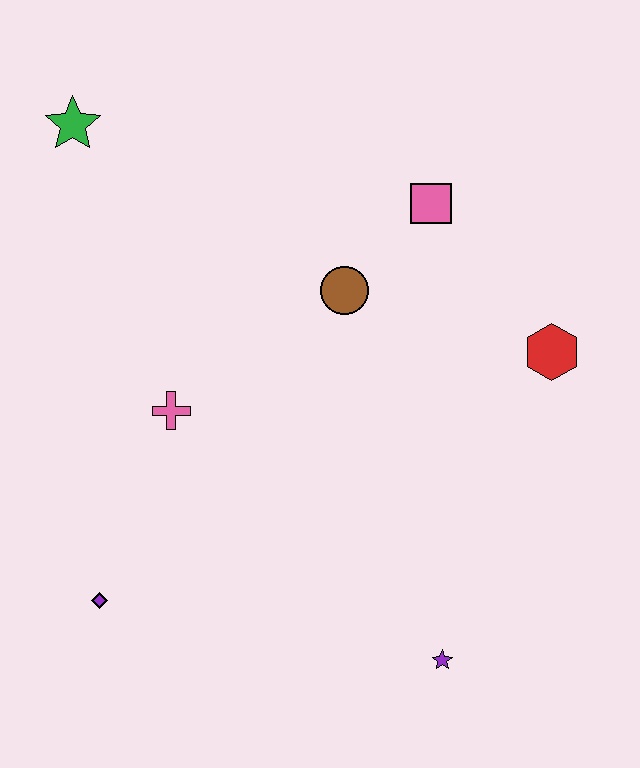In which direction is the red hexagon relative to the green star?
The red hexagon is to the right of the green star.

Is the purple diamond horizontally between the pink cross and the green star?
Yes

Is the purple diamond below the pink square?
Yes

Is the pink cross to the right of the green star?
Yes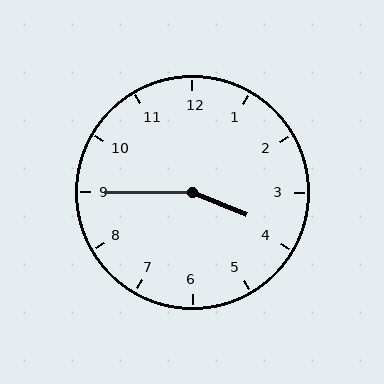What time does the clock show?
3:45.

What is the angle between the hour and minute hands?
Approximately 158 degrees.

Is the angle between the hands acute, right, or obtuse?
It is obtuse.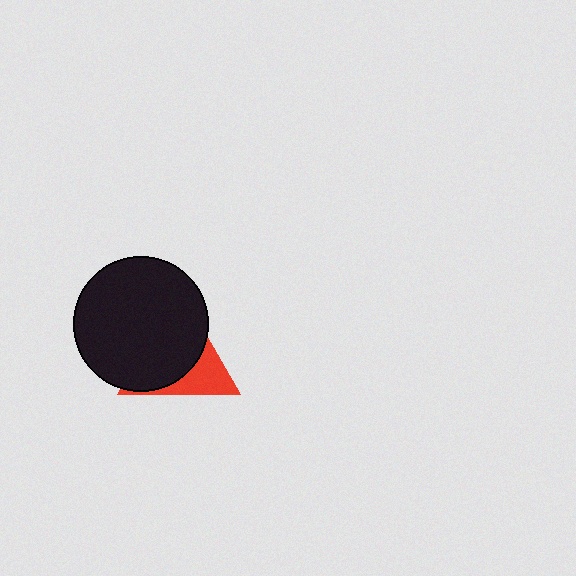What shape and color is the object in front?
The object in front is a black circle.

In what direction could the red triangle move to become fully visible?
The red triangle could move toward the lower-right. That would shift it out from behind the black circle entirely.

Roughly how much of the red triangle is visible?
A small part of it is visible (roughly 34%).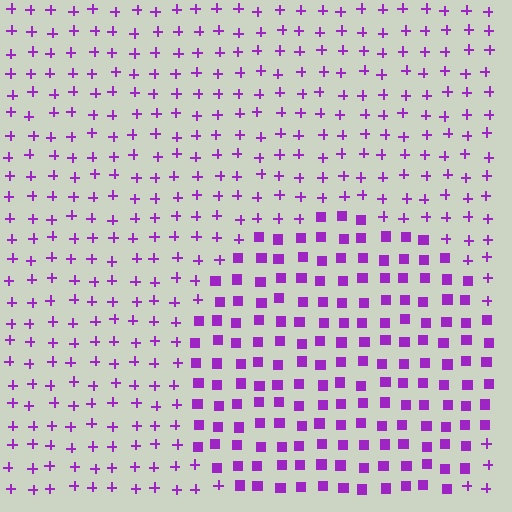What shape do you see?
I see a circle.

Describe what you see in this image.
The image is filled with small purple elements arranged in a uniform grid. A circle-shaped region contains squares, while the surrounding area contains plus signs. The boundary is defined purely by the change in element shape.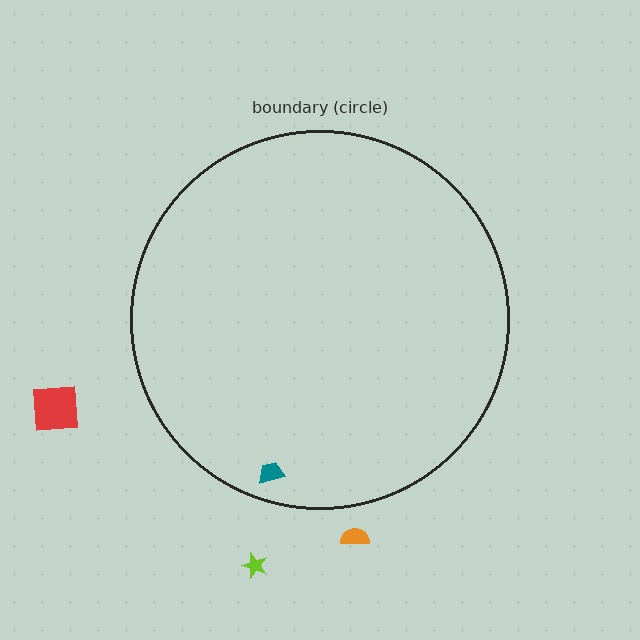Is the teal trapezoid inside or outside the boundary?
Inside.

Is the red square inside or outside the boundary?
Outside.